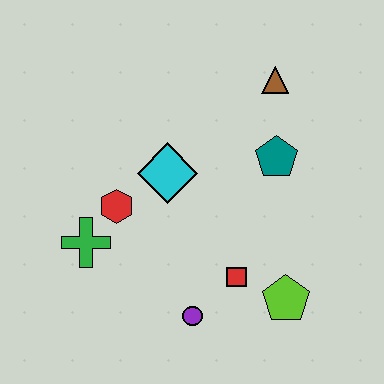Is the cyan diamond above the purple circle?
Yes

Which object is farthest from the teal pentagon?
The green cross is farthest from the teal pentagon.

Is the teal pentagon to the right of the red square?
Yes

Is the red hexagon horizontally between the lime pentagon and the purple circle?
No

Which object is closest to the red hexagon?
The green cross is closest to the red hexagon.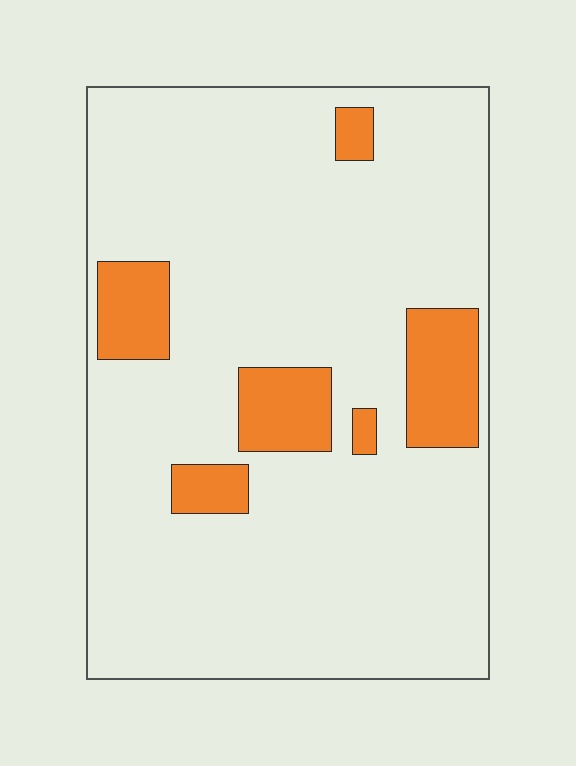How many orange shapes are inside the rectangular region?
6.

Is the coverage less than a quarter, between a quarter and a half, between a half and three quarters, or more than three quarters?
Less than a quarter.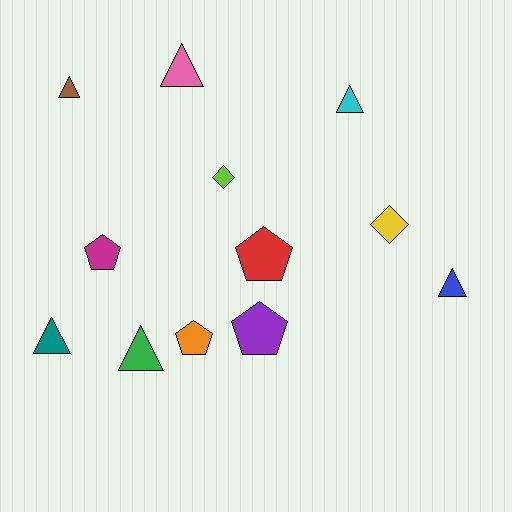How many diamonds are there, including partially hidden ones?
There are 2 diamonds.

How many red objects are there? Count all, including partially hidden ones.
There is 1 red object.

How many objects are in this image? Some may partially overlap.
There are 12 objects.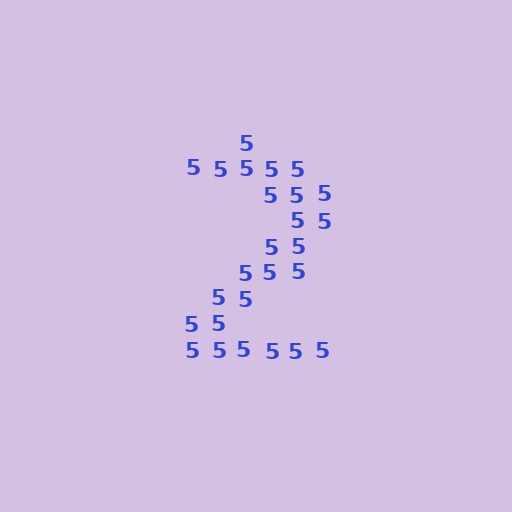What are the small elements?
The small elements are digit 5's.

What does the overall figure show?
The overall figure shows the digit 2.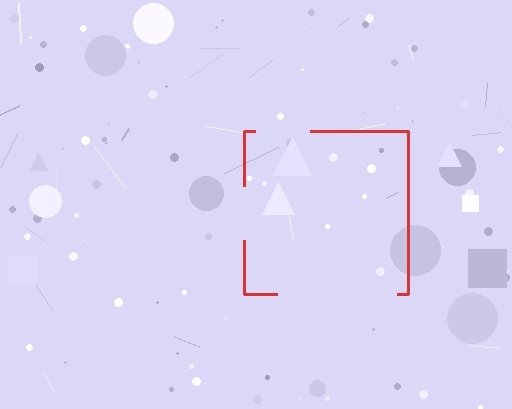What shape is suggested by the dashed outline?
The dashed outline suggests a square.